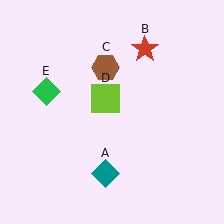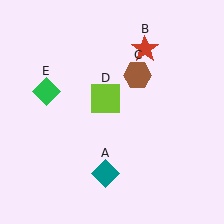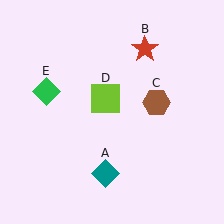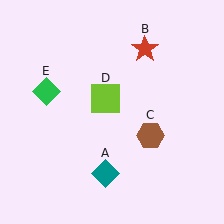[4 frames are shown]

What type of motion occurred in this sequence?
The brown hexagon (object C) rotated clockwise around the center of the scene.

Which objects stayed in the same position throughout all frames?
Teal diamond (object A) and red star (object B) and lime square (object D) and green diamond (object E) remained stationary.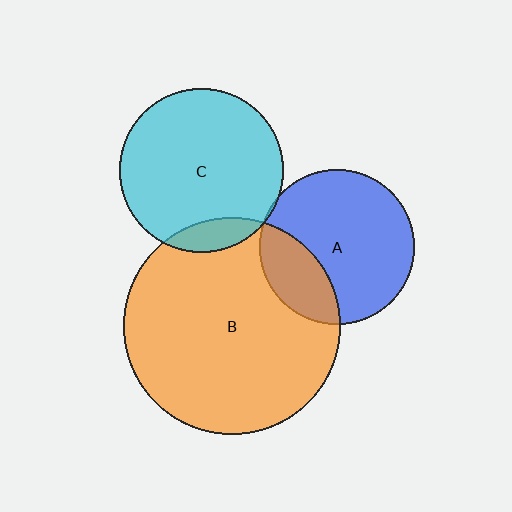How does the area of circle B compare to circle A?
Approximately 2.0 times.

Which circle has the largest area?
Circle B (orange).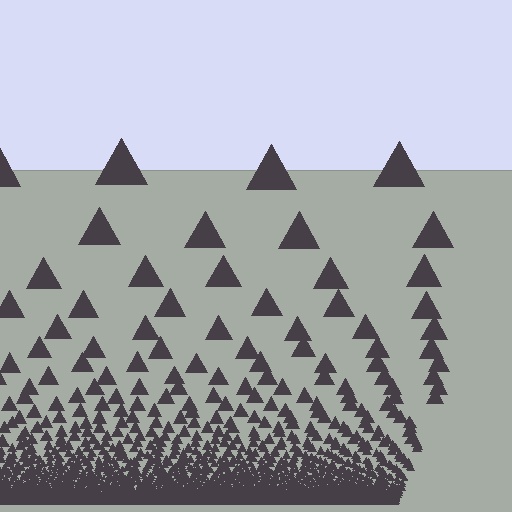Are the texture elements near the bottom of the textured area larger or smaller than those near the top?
Smaller. The gradient is inverted — elements near the bottom are smaller and denser.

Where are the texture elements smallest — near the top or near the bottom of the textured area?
Near the bottom.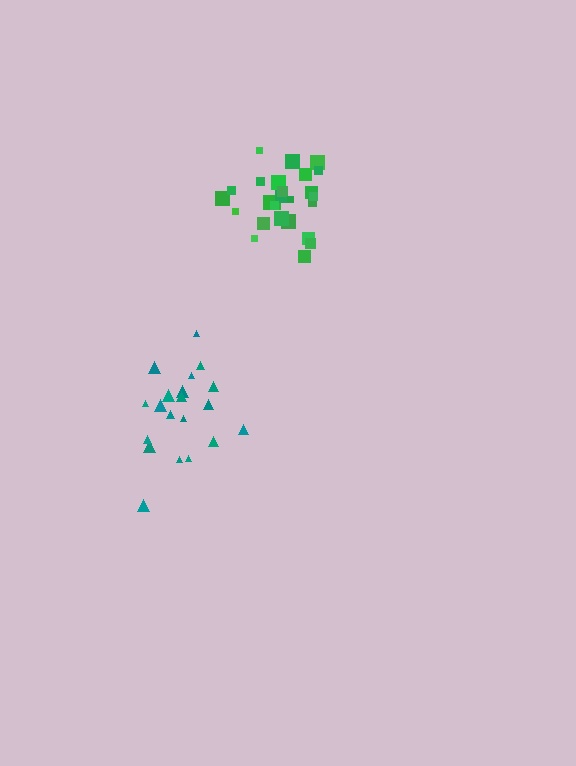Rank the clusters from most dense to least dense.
green, teal.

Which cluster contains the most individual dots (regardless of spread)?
Green (26).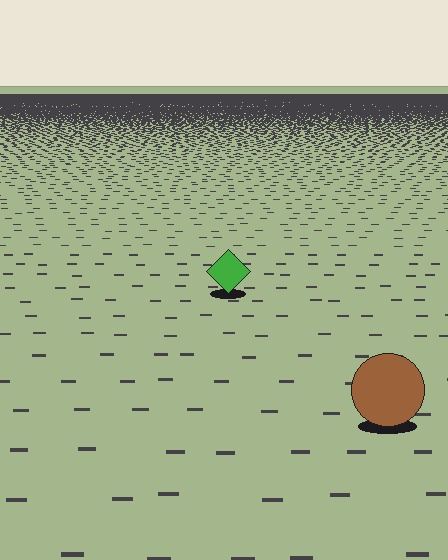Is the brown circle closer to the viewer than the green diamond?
Yes. The brown circle is closer — you can tell from the texture gradient: the ground texture is coarser near it.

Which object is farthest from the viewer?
The green diamond is farthest from the viewer. It appears smaller and the ground texture around it is denser.